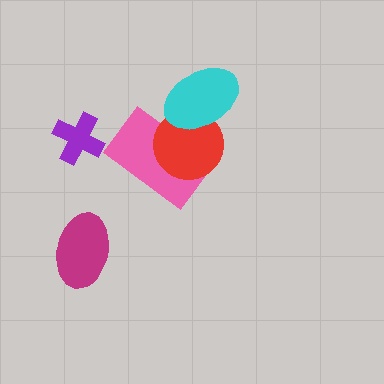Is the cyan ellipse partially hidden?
No, no other shape covers it.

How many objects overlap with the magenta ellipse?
0 objects overlap with the magenta ellipse.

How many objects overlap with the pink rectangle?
2 objects overlap with the pink rectangle.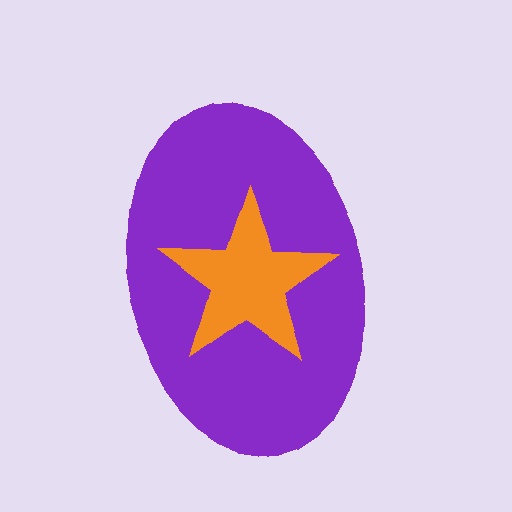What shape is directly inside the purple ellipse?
The orange star.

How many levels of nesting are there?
2.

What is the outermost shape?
The purple ellipse.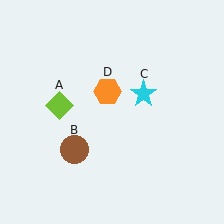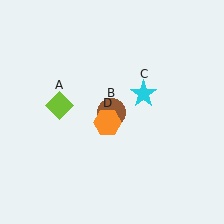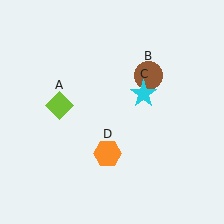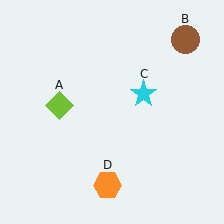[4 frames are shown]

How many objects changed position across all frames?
2 objects changed position: brown circle (object B), orange hexagon (object D).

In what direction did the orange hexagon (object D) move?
The orange hexagon (object D) moved down.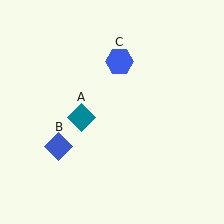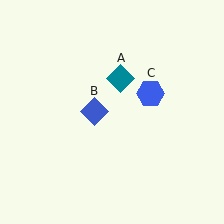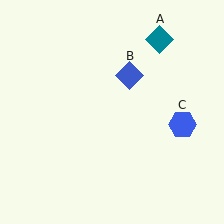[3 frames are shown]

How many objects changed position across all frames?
3 objects changed position: teal diamond (object A), blue diamond (object B), blue hexagon (object C).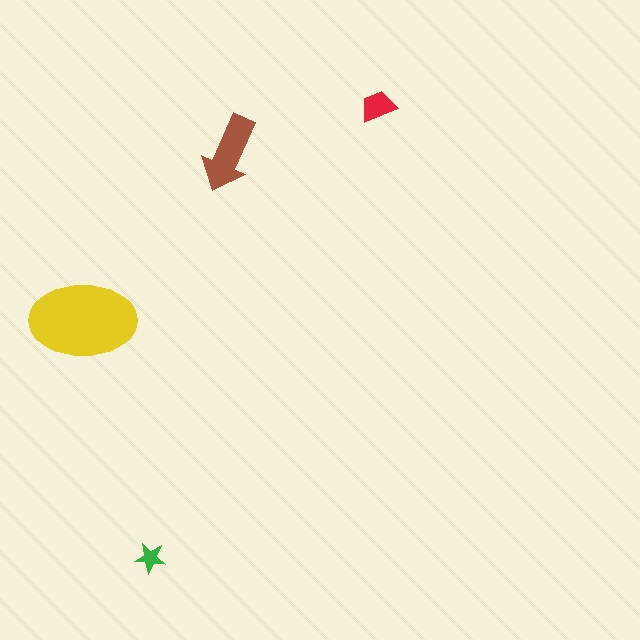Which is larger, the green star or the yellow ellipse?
The yellow ellipse.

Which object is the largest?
The yellow ellipse.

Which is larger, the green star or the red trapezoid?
The red trapezoid.